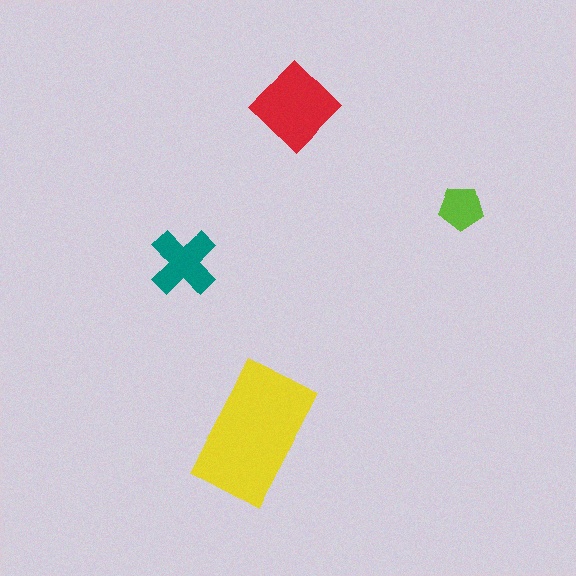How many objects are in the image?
There are 4 objects in the image.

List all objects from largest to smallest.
The yellow rectangle, the red diamond, the teal cross, the lime pentagon.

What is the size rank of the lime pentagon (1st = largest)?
4th.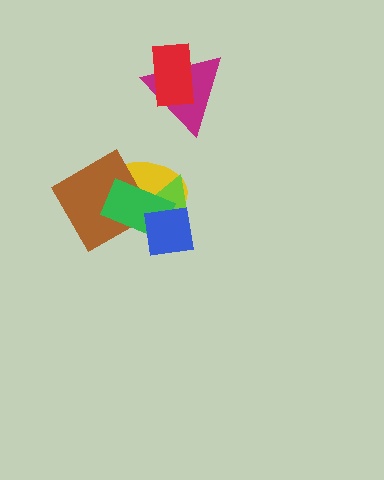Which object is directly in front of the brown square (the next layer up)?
The lime triangle is directly in front of the brown square.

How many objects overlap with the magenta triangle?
1 object overlaps with the magenta triangle.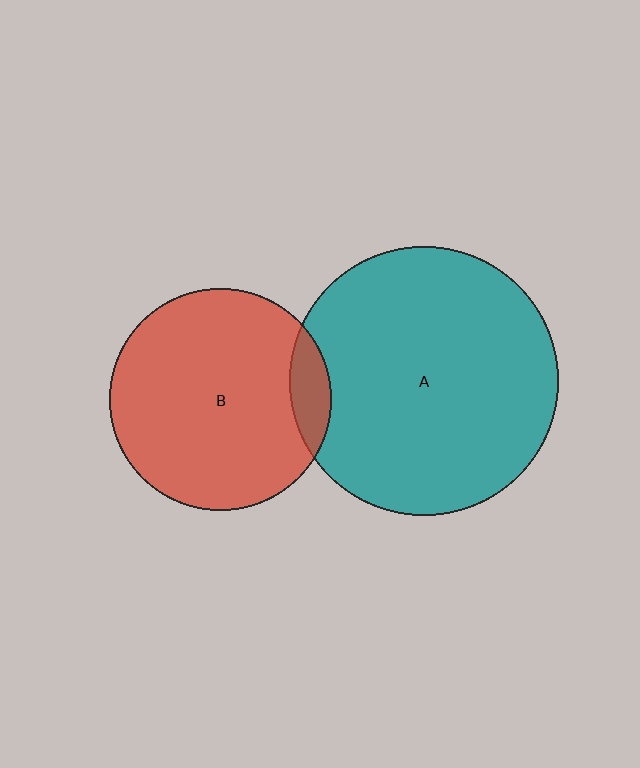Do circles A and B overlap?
Yes.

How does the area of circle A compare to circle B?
Approximately 1.5 times.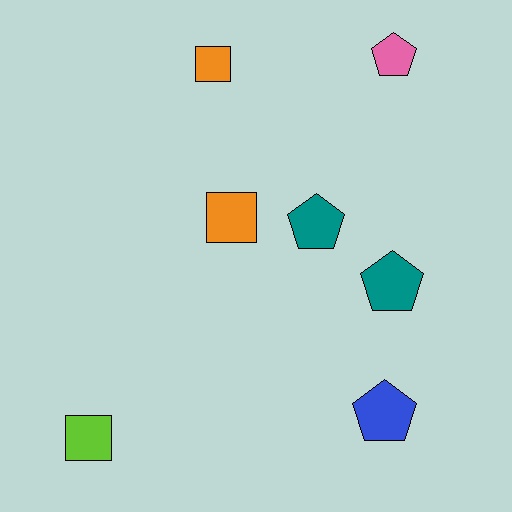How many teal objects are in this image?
There are 2 teal objects.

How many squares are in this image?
There are 3 squares.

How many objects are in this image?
There are 7 objects.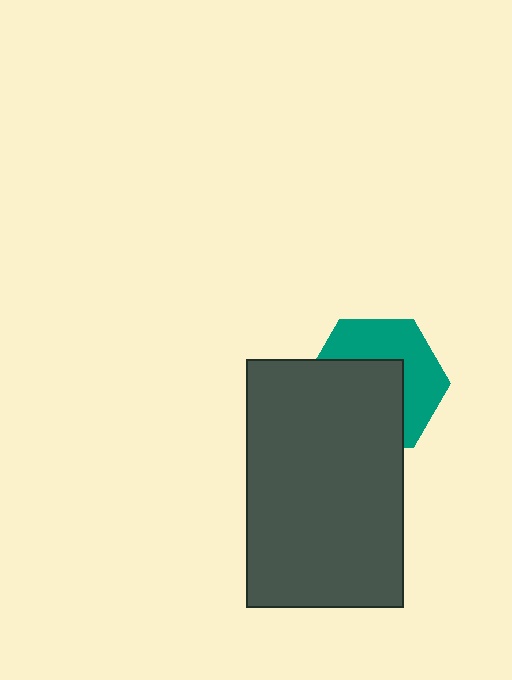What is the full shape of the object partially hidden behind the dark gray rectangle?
The partially hidden object is a teal hexagon.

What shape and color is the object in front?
The object in front is a dark gray rectangle.